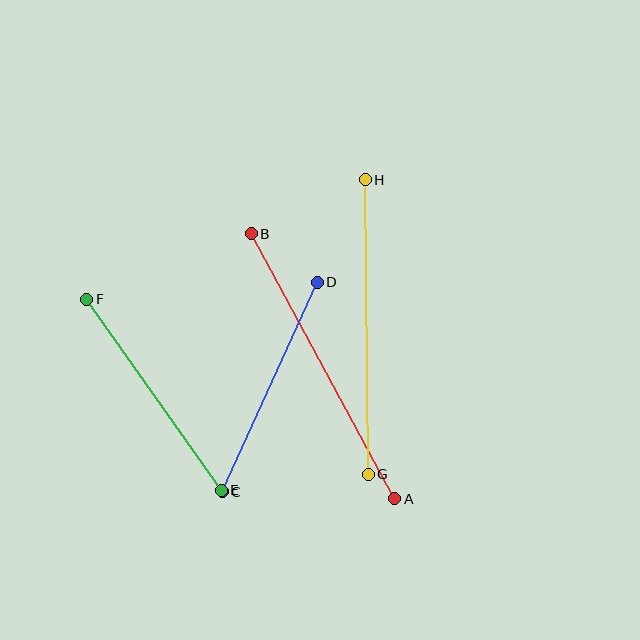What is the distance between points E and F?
The distance is approximately 234 pixels.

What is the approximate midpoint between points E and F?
The midpoint is at approximately (154, 395) pixels.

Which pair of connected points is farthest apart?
Points A and B are farthest apart.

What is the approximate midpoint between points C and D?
The midpoint is at approximately (270, 387) pixels.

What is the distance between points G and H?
The distance is approximately 294 pixels.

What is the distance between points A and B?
The distance is approximately 301 pixels.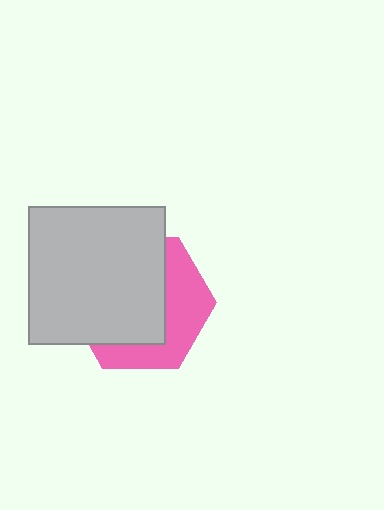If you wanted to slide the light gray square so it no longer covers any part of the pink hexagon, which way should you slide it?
Slide it toward the upper-left — that is the most direct way to separate the two shapes.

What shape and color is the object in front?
The object in front is a light gray square.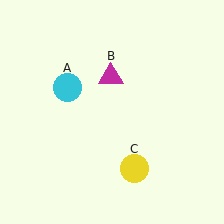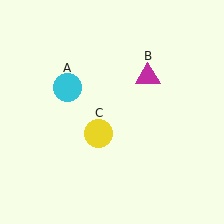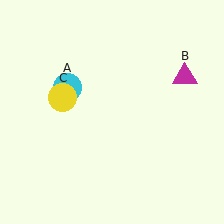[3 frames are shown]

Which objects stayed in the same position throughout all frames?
Cyan circle (object A) remained stationary.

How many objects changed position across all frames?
2 objects changed position: magenta triangle (object B), yellow circle (object C).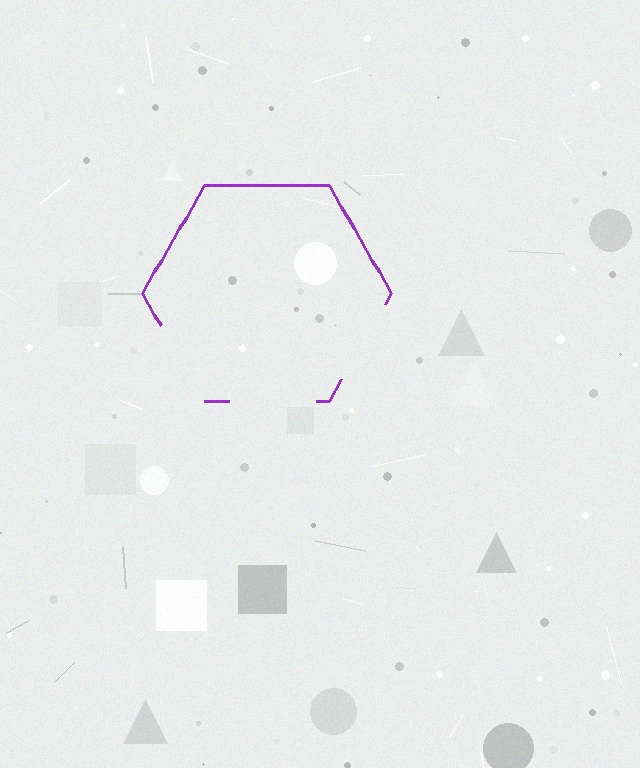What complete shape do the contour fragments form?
The contour fragments form a hexagon.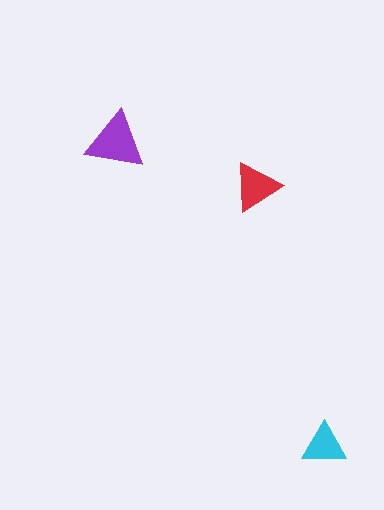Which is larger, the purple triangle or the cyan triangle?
The purple one.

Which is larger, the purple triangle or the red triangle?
The purple one.